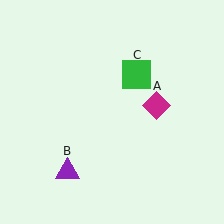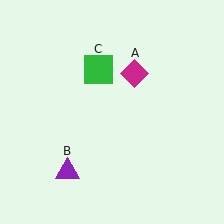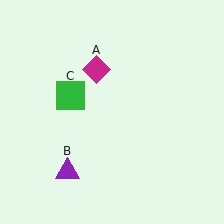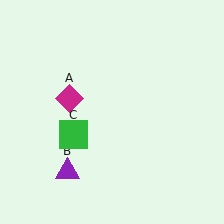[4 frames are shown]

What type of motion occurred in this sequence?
The magenta diamond (object A), green square (object C) rotated counterclockwise around the center of the scene.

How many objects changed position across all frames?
2 objects changed position: magenta diamond (object A), green square (object C).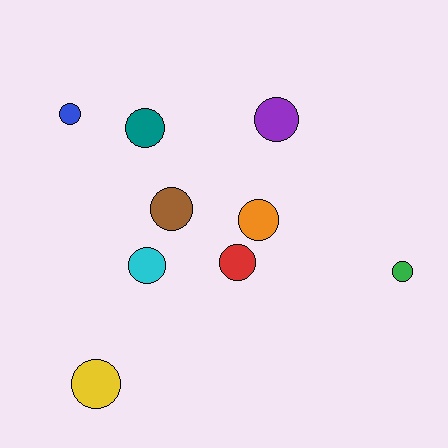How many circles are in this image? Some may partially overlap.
There are 9 circles.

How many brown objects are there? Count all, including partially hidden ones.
There is 1 brown object.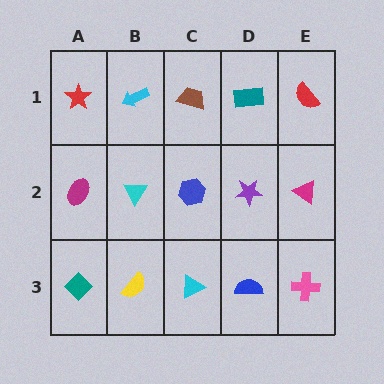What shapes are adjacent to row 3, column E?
A magenta triangle (row 2, column E), a blue semicircle (row 3, column D).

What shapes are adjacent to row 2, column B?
A cyan arrow (row 1, column B), a yellow semicircle (row 3, column B), a magenta ellipse (row 2, column A), a blue hexagon (row 2, column C).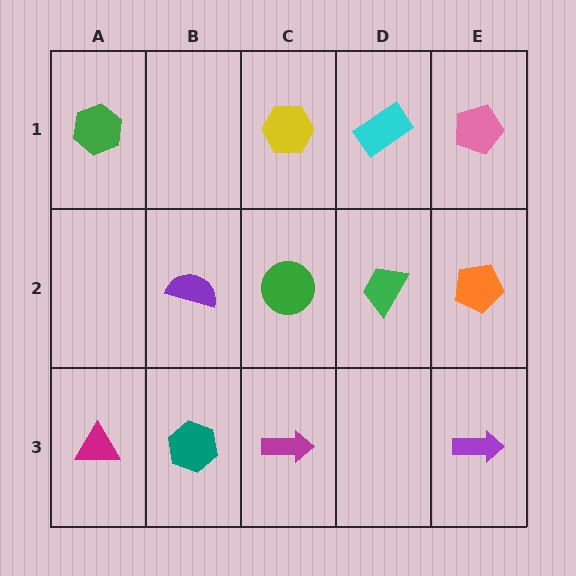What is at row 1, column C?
A yellow hexagon.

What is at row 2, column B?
A purple semicircle.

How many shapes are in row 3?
4 shapes.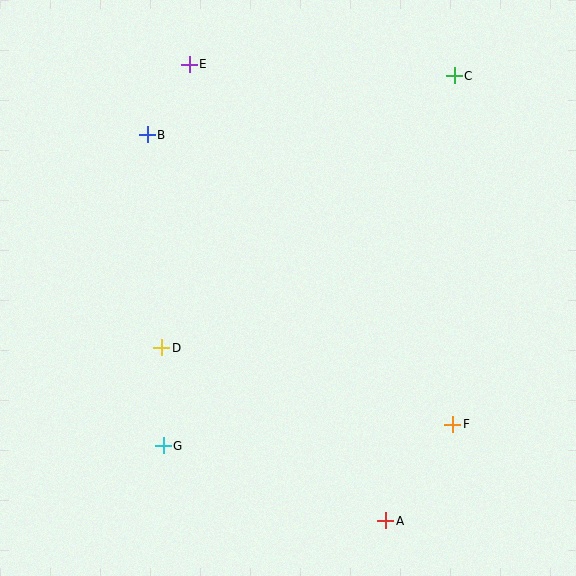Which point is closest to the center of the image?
Point D at (162, 348) is closest to the center.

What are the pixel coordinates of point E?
Point E is at (189, 64).